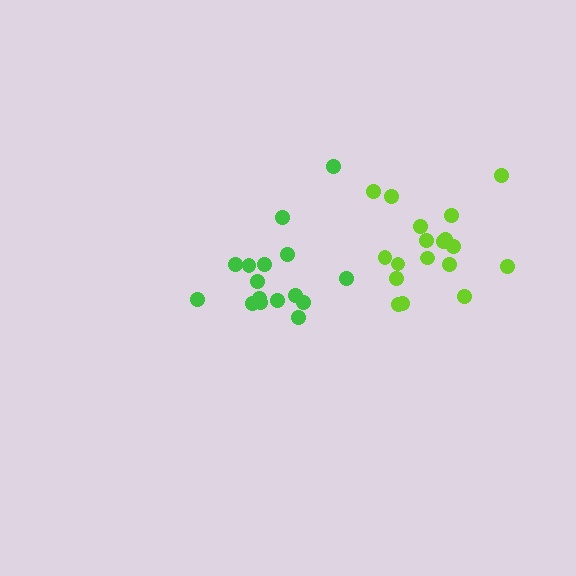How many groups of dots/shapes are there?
There are 2 groups.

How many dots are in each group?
Group 1: 16 dots, Group 2: 18 dots (34 total).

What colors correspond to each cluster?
The clusters are colored: green, lime.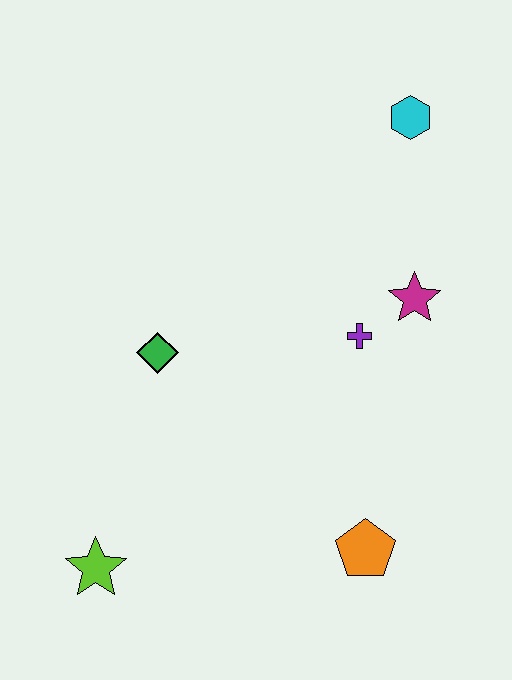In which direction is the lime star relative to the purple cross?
The lime star is to the left of the purple cross.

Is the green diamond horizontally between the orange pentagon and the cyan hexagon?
No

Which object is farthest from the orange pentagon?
The cyan hexagon is farthest from the orange pentagon.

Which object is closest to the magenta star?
The purple cross is closest to the magenta star.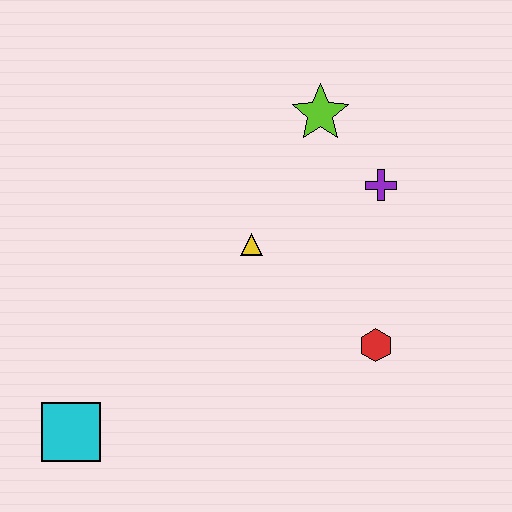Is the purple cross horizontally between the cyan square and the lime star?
No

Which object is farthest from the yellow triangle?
The cyan square is farthest from the yellow triangle.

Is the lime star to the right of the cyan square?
Yes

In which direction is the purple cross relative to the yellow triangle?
The purple cross is to the right of the yellow triangle.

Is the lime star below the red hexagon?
No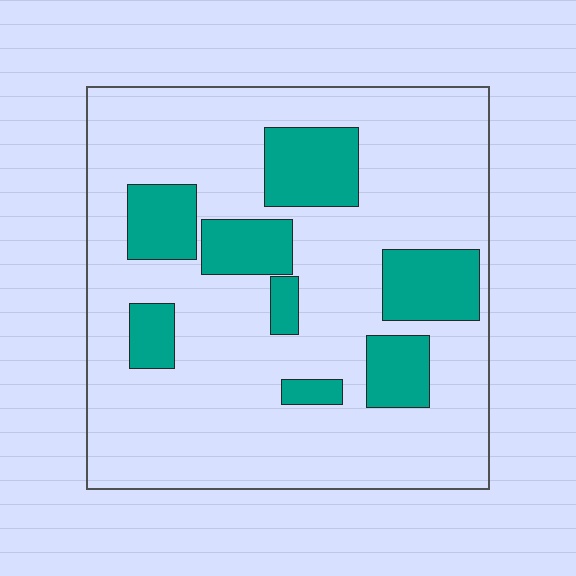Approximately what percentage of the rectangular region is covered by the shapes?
Approximately 20%.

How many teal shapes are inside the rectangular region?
8.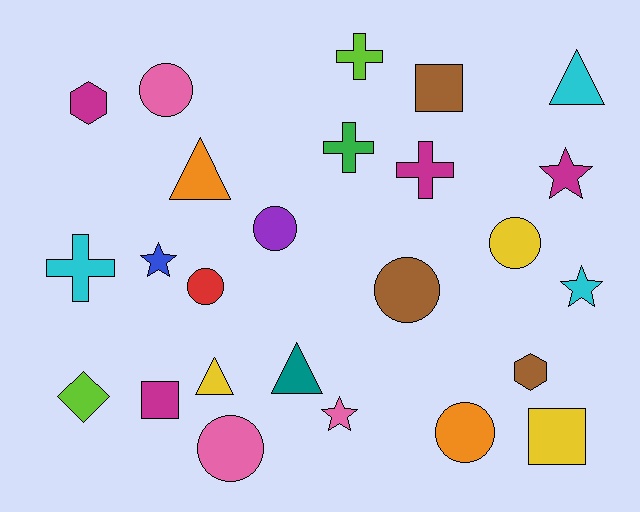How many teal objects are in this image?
There is 1 teal object.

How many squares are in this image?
There are 3 squares.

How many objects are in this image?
There are 25 objects.